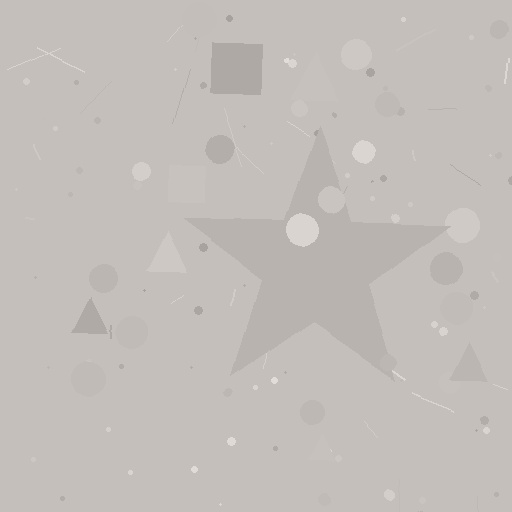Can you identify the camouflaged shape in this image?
The camouflaged shape is a star.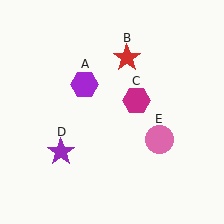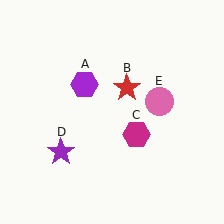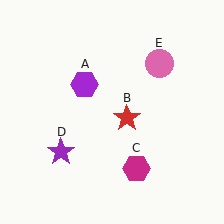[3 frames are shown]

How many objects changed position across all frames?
3 objects changed position: red star (object B), magenta hexagon (object C), pink circle (object E).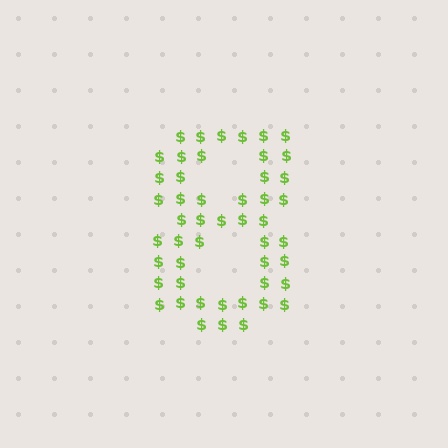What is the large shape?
The large shape is the digit 8.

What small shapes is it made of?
It is made of small dollar signs.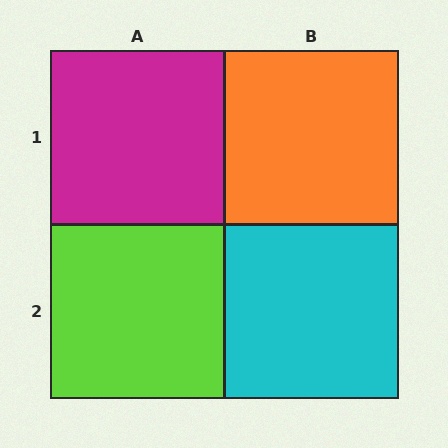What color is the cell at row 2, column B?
Cyan.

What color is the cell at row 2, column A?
Lime.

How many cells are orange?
1 cell is orange.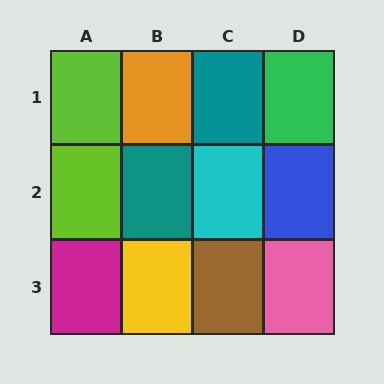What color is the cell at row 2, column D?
Blue.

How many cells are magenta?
1 cell is magenta.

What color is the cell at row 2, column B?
Teal.